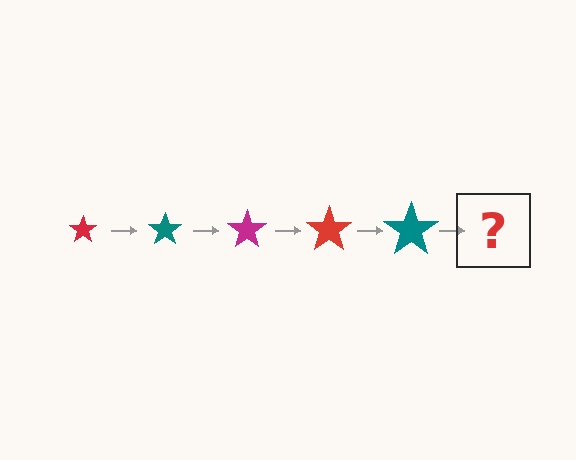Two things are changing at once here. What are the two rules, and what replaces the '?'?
The two rules are that the star grows larger each step and the color cycles through red, teal, and magenta. The '?' should be a magenta star, larger than the previous one.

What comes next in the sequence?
The next element should be a magenta star, larger than the previous one.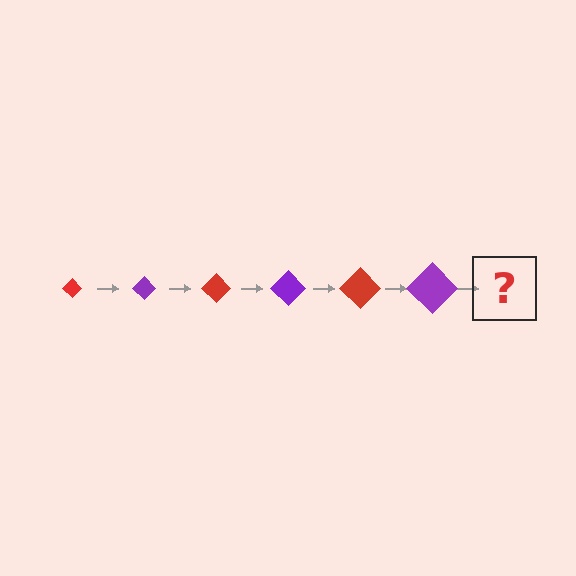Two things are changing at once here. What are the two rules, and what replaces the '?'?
The two rules are that the diamond grows larger each step and the color cycles through red and purple. The '?' should be a red diamond, larger than the previous one.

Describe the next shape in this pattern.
It should be a red diamond, larger than the previous one.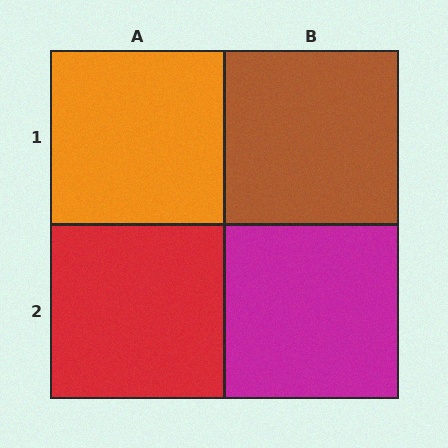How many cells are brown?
1 cell is brown.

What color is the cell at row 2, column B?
Magenta.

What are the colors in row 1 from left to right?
Orange, brown.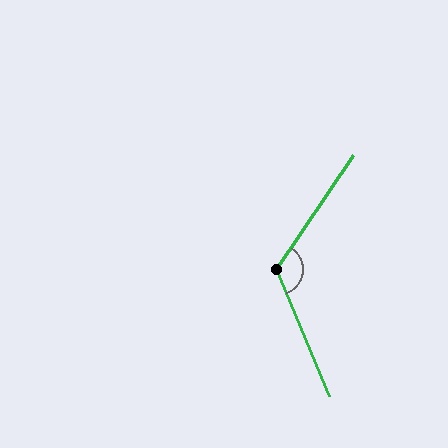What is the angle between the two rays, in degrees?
Approximately 124 degrees.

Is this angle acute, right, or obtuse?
It is obtuse.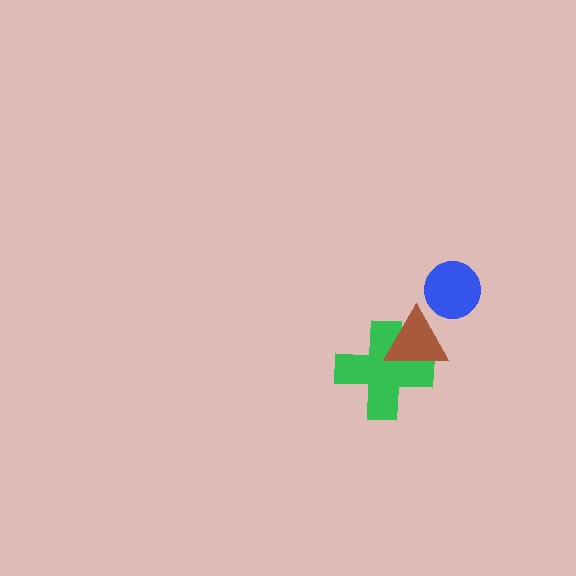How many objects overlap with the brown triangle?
1 object overlaps with the brown triangle.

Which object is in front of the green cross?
The brown triangle is in front of the green cross.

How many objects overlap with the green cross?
1 object overlaps with the green cross.